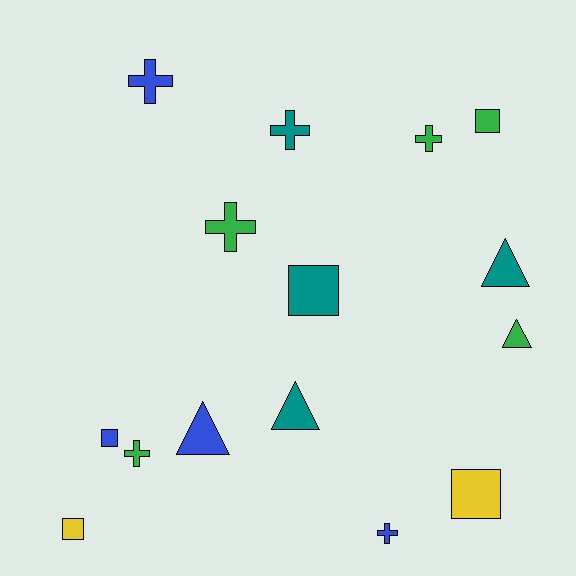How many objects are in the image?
There are 15 objects.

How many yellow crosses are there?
There are no yellow crosses.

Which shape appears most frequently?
Cross, with 6 objects.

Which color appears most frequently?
Green, with 5 objects.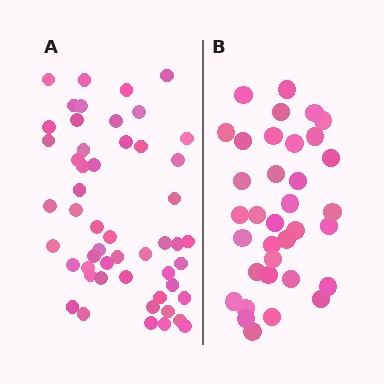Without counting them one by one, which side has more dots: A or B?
Region A (the left region) has more dots.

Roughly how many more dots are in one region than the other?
Region A has approximately 15 more dots than region B.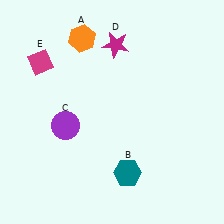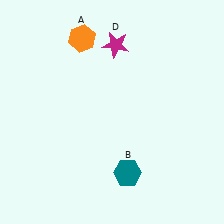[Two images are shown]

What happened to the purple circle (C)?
The purple circle (C) was removed in Image 2. It was in the bottom-left area of Image 1.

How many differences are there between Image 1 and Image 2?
There are 2 differences between the two images.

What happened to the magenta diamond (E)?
The magenta diamond (E) was removed in Image 2. It was in the top-left area of Image 1.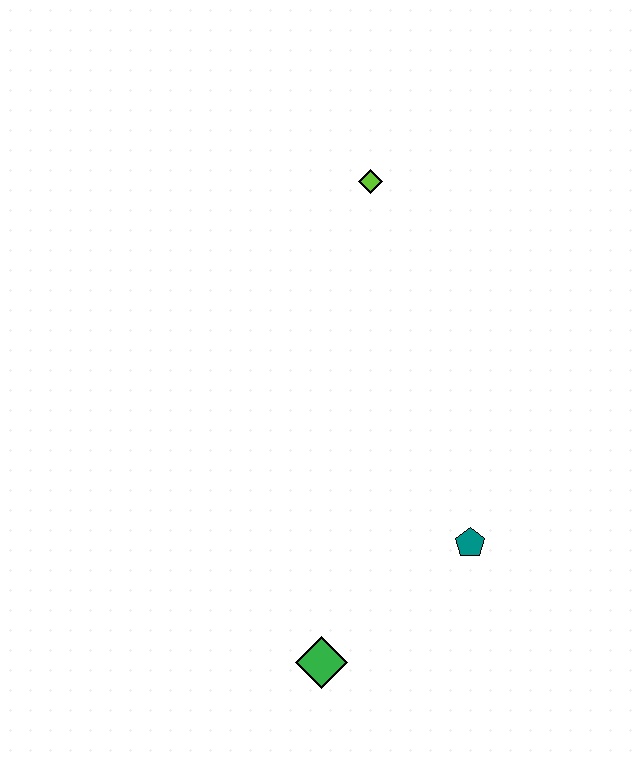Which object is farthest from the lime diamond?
The green diamond is farthest from the lime diamond.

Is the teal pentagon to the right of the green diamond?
Yes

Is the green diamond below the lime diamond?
Yes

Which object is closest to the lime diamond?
The teal pentagon is closest to the lime diamond.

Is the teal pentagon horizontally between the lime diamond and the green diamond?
No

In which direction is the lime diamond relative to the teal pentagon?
The lime diamond is above the teal pentagon.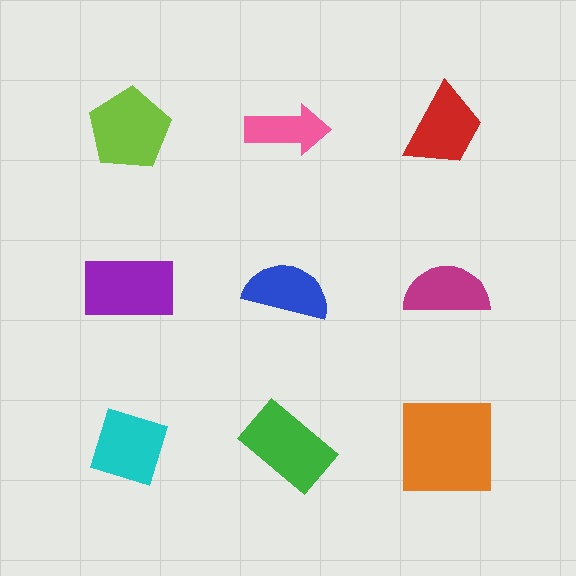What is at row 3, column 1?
A cyan diamond.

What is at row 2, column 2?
A blue semicircle.